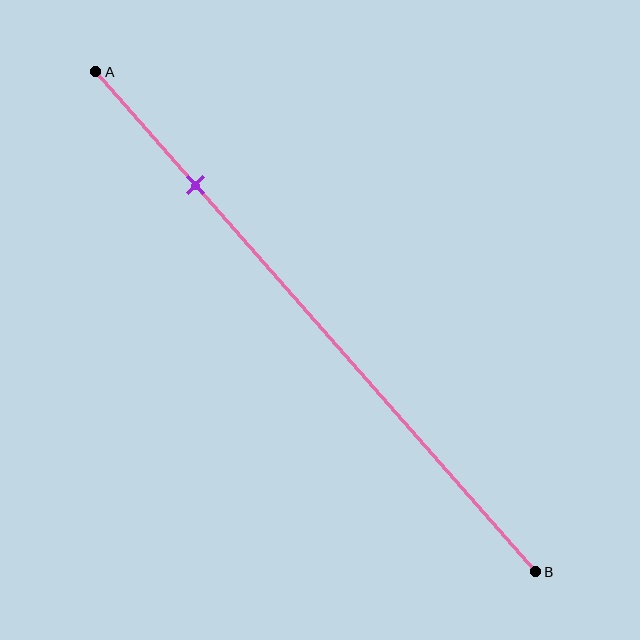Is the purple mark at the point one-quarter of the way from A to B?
Yes, the mark is approximately at the one-quarter point.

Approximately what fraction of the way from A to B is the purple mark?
The purple mark is approximately 25% of the way from A to B.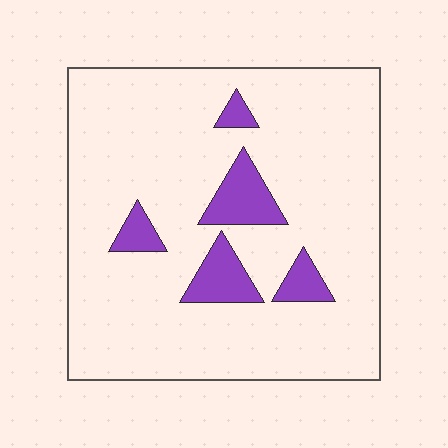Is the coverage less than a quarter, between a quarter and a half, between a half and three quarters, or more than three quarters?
Less than a quarter.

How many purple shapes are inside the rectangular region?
5.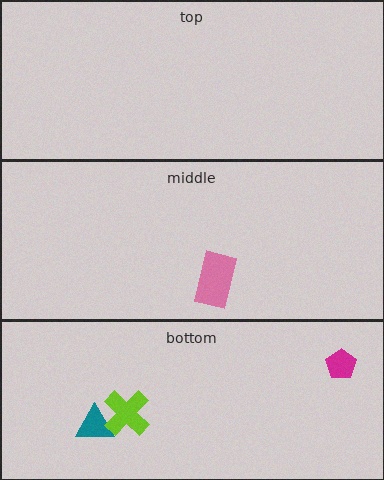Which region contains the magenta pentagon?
The bottom region.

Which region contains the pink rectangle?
The middle region.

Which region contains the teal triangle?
The bottom region.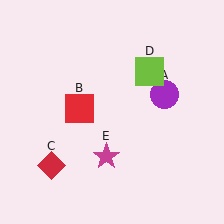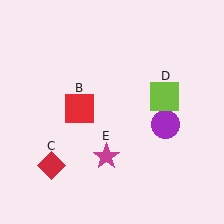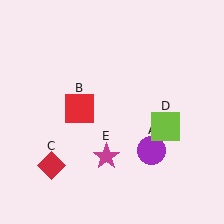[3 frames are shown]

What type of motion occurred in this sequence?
The purple circle (object A), lime square (object D) rotated clockwise around the center of the scene.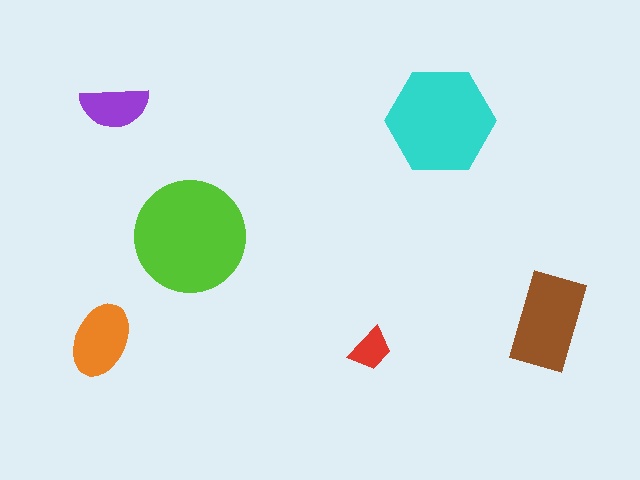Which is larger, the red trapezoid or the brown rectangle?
The brown rectangle.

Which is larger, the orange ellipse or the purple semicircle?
The orange ellipse.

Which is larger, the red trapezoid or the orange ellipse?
The orange ellipse.